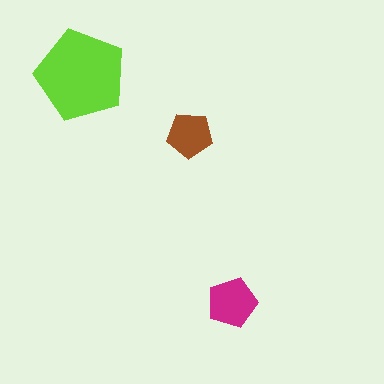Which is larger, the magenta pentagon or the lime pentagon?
The lime one.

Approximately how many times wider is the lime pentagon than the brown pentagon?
About 2 times wider.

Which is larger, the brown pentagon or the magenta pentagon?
The magenta one.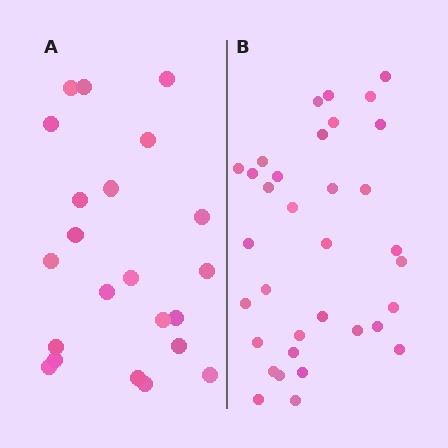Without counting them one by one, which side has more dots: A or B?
Region B (the right region) has more dots.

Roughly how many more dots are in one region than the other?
Region B has roughly 12 or so more dots than region A.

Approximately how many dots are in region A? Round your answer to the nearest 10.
About 20 dots. (The exact count is 22, which rounds to 20.)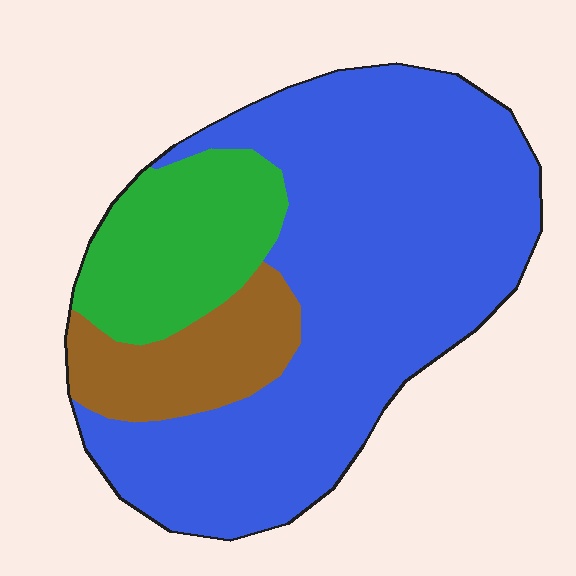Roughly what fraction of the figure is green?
Green covers about 20% of the figure.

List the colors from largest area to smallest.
From largest to smallest: blue, green, brown.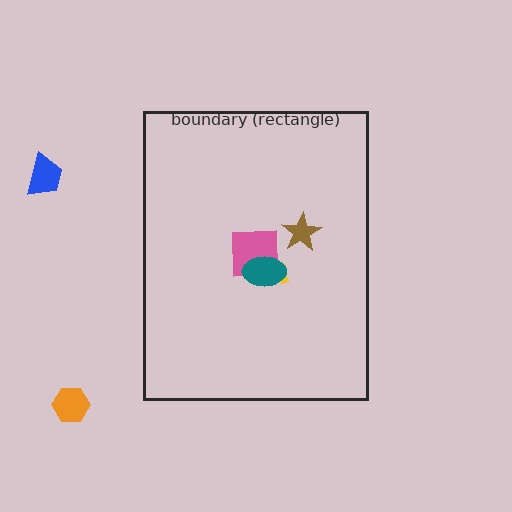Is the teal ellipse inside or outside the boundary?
Inside.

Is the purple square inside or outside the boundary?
Inside.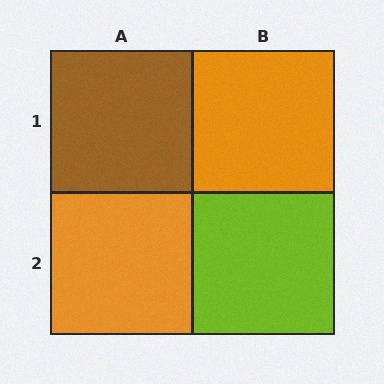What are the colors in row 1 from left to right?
Brown, orange.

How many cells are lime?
1 cell is lime.